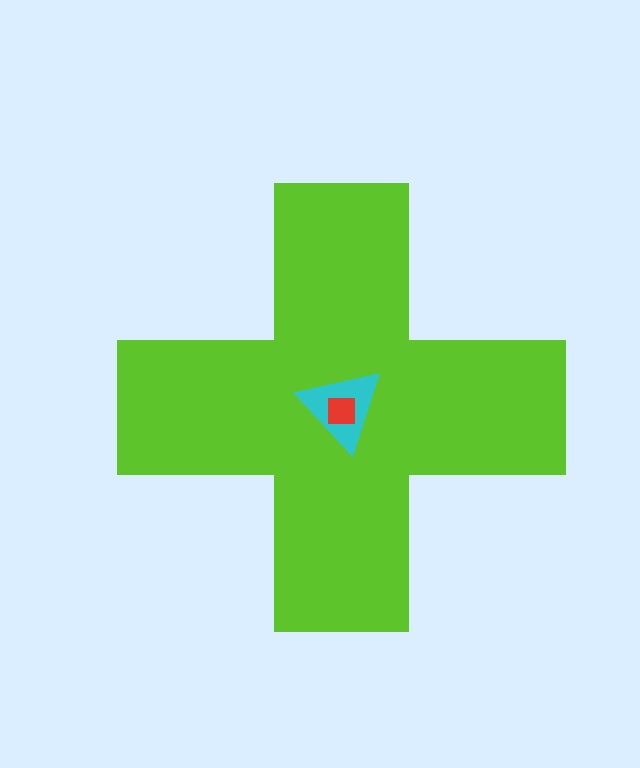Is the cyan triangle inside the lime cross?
Yes.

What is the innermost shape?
The red square.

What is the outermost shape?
The lime cross.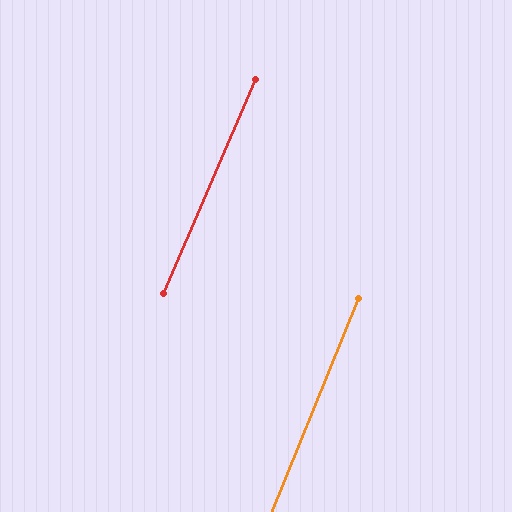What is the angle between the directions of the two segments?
Approximately 1 degree.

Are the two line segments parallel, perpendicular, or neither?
Parallel — their directions differ by only 1.3°.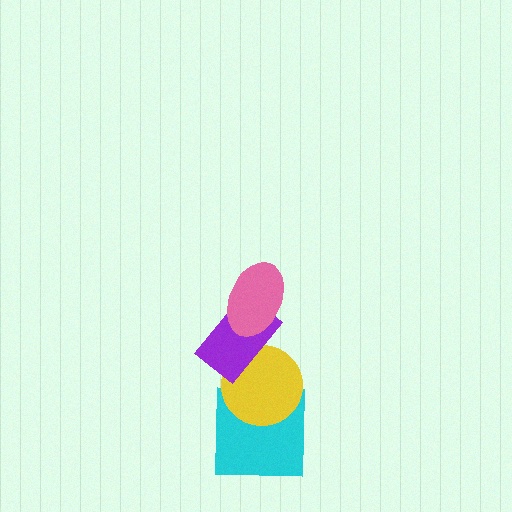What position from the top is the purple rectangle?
The purple rectangle is 2nd from the top.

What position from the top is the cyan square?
The cyan square is 4th from the top.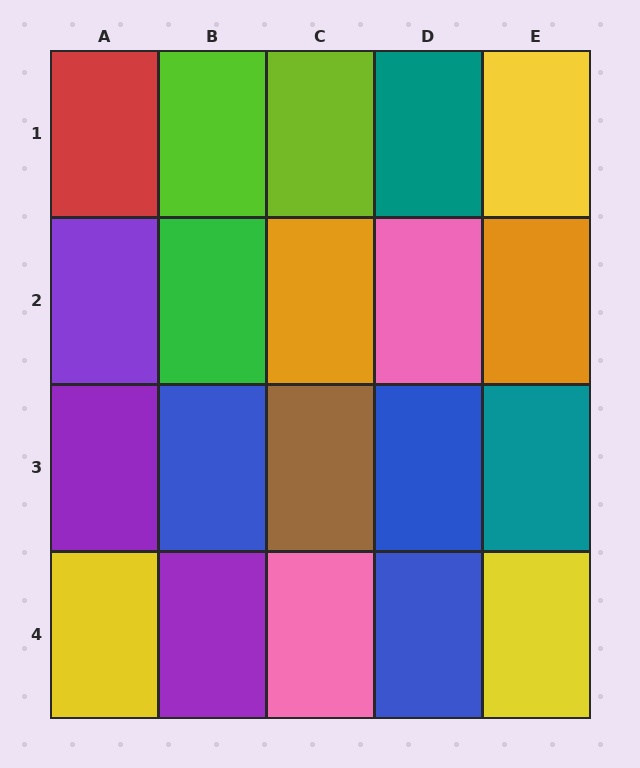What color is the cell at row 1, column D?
Teal.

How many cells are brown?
1 cell is brown.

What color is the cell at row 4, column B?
Purple.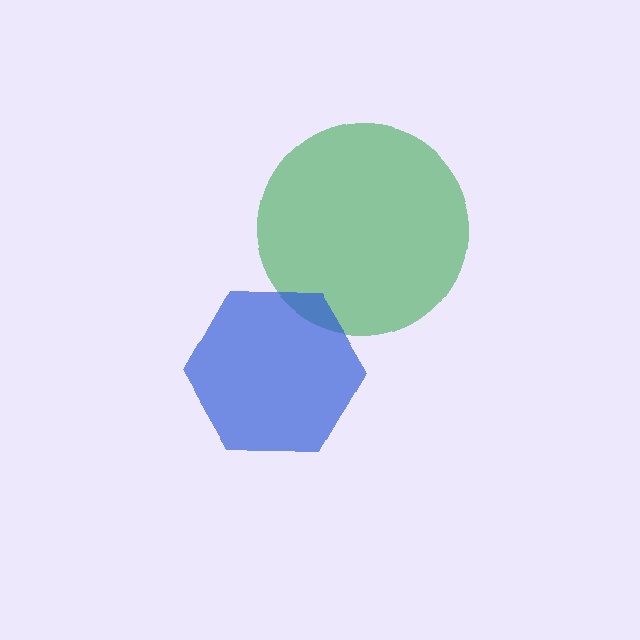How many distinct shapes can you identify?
There are 2 distinct shapes: a green circle, a blue hexagon.